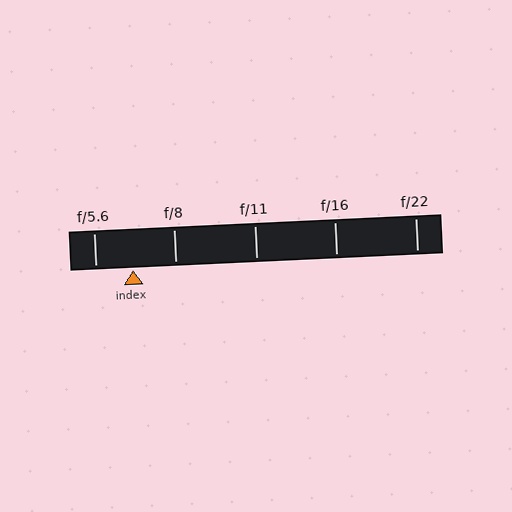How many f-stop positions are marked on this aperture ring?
There are 5 f-stop positions marked.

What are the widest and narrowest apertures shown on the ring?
The widest aperture shown is f/5.6 and the narrowest is f/22.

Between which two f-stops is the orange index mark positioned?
The index mark is between f/5.6 and f/8.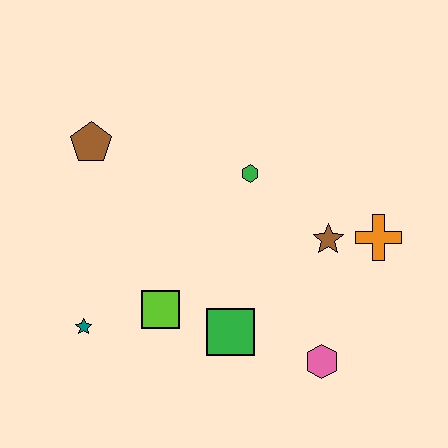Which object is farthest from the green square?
The brown pentagon is farthest from the green square.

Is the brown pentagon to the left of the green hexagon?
Yes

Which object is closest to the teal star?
The lime square is closest to the teal star.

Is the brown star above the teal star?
Yes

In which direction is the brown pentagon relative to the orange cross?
The brown pentagon is to the left of the orange cross.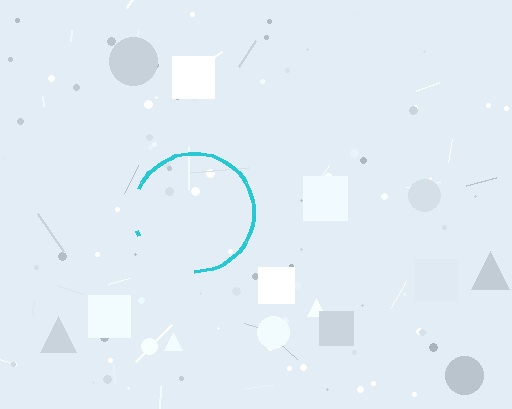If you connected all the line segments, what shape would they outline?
They would outline a circle.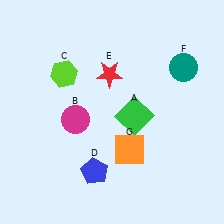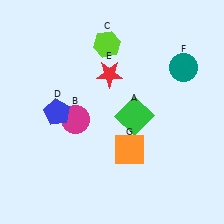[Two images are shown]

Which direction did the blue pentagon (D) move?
The blue pentagon (D) moved up.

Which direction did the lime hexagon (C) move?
The lime hexagon (C) moved right.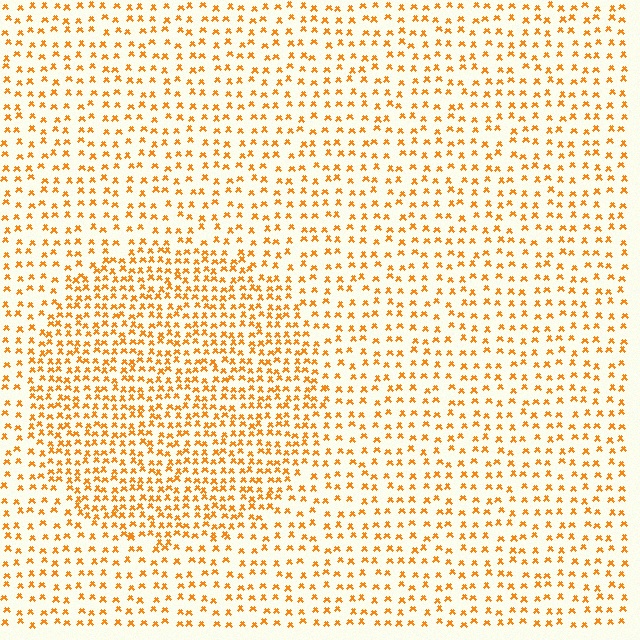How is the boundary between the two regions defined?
The boundary is defined by a change in element density (approximately 1.8x ratio). All elements are the same color, size, and shape.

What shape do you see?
I see a circle.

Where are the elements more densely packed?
The elements are more densely packed inside the circle boundary.